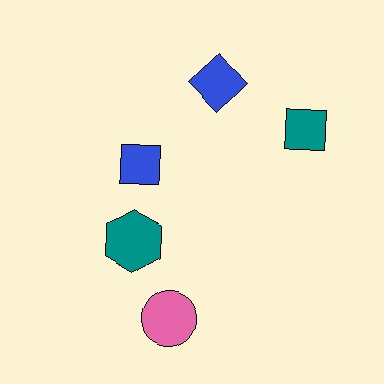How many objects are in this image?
There are 5 objects.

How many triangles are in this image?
There are no triangles.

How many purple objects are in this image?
There are no purple objects.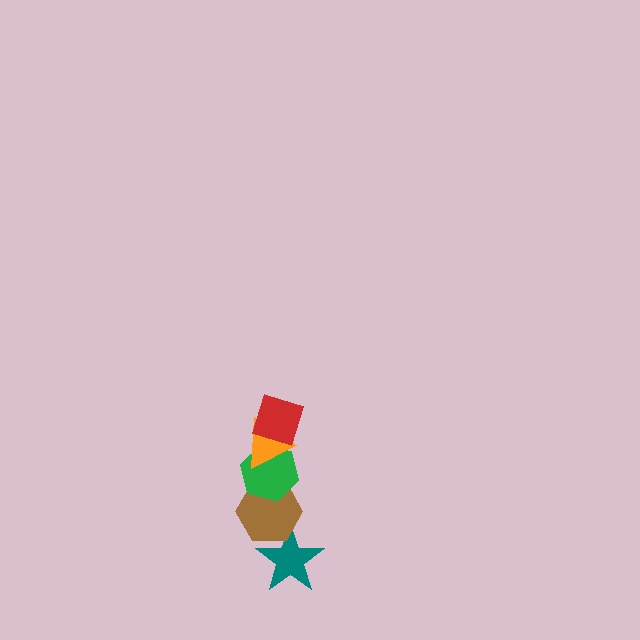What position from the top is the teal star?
The teal star is 5th from the top.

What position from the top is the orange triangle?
The orange triangle is 2nd from the top.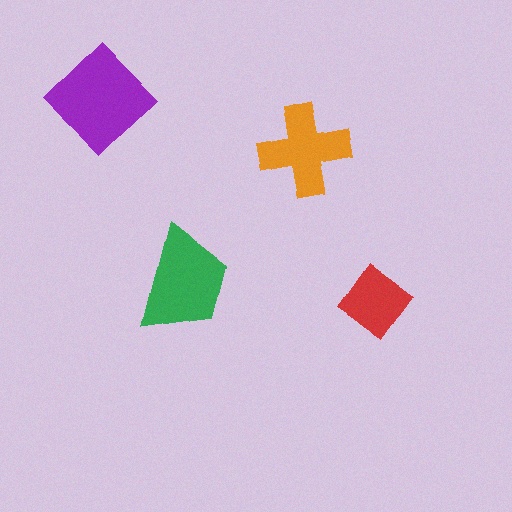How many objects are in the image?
There are 4 objects in the image.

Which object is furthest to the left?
The purple diamond is leftmost.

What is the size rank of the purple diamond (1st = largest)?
1st.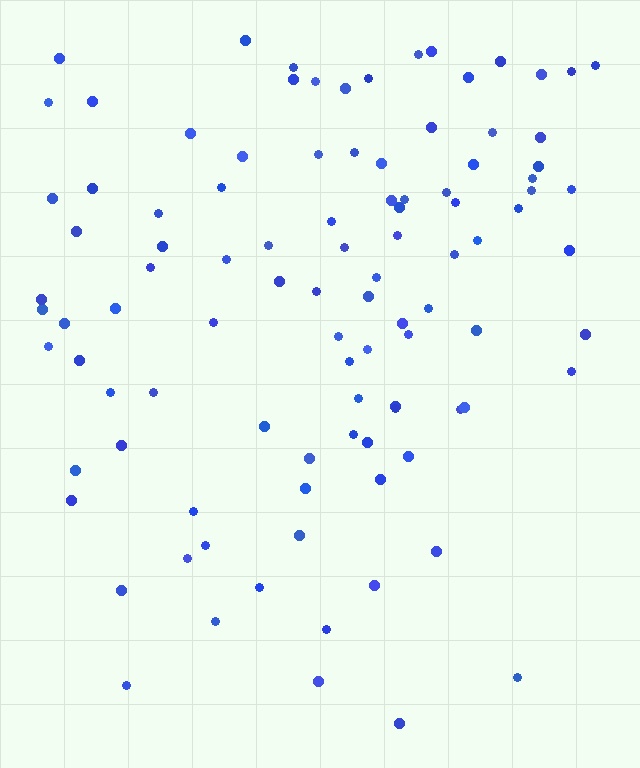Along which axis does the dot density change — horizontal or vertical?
Vertical.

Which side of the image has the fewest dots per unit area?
The bottom.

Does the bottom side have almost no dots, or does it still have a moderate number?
Still a moderate number, just noticeably fewer than the top.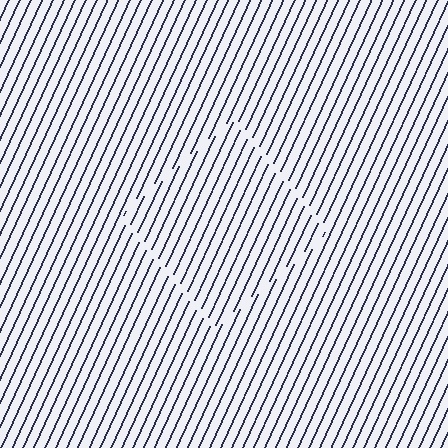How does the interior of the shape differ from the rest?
The interior of the shape contains the same grating, shifted by half a period — the contour is defined by the phase discontinuity where line-ends from the inner and outer gratings abut.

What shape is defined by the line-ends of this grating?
An illusory square. The interior of the shape contains the same grating, shifted by half a period — the contour is defined by the phase discontinuity where line-ends from the inner and outer gratings abut.